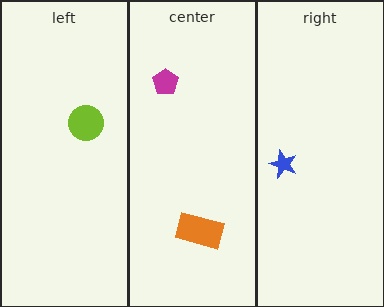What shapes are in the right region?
The blue star.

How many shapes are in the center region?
2.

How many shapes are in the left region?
1.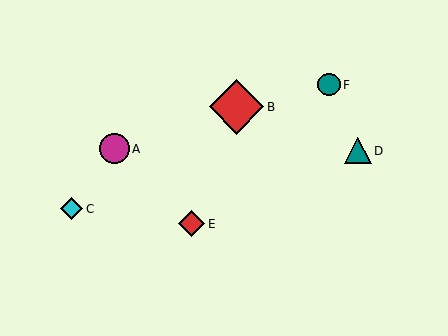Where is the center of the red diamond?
The center of the red diamond is at (237, 107).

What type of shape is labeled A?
Shape A is a magenta circle.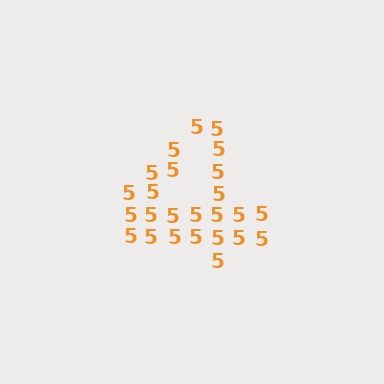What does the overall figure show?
The overall figure shows the digit 4.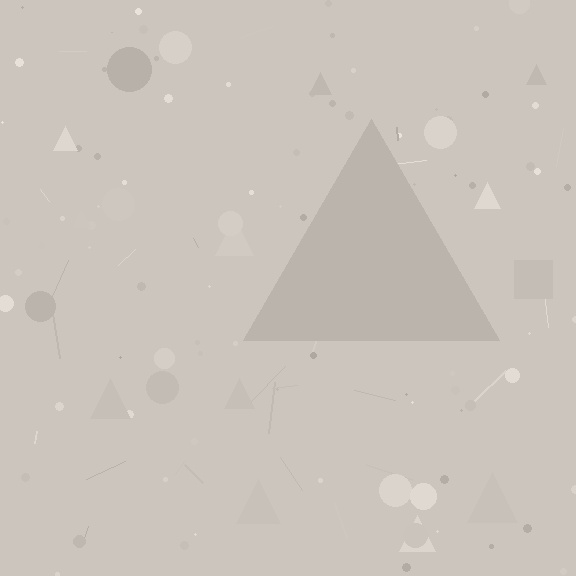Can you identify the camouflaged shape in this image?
The camouflaged shape is a triangle.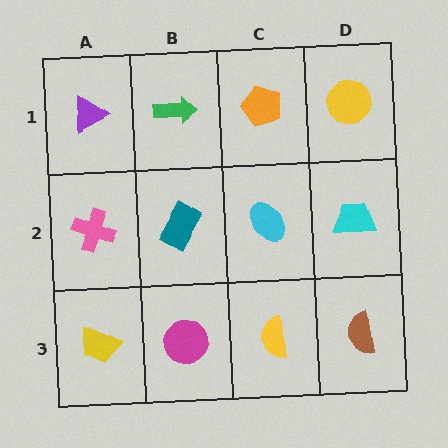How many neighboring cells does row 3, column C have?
3.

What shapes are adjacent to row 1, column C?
A cyan ellipse (row 2, column C), a green arrow (row 1, column B), a yellow circle (row 1, column D).